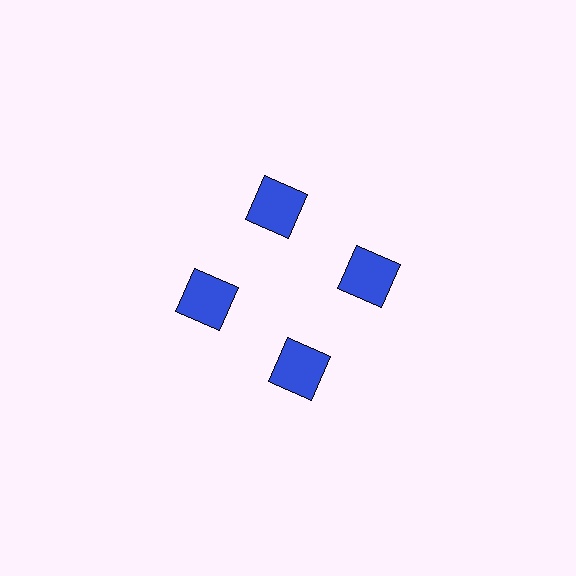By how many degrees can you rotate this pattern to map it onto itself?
The pattern maps onto itself every 90 degrees of rotation.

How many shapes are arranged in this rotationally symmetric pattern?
There are 4 shapes, arranged in 4 groups of 1.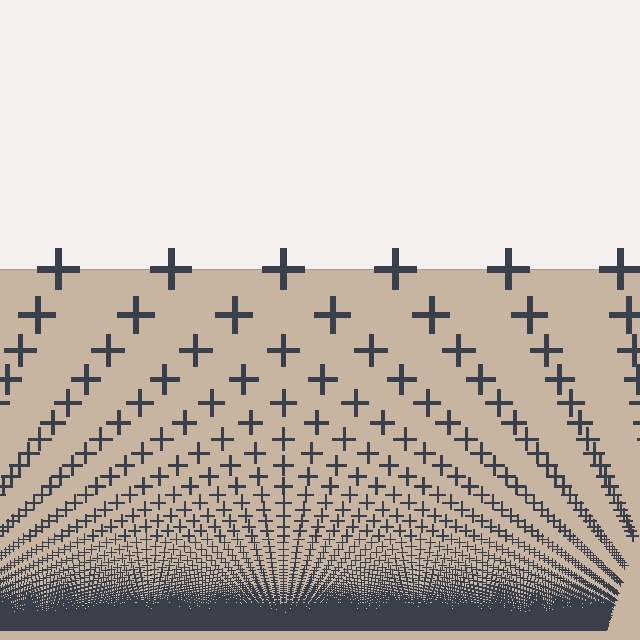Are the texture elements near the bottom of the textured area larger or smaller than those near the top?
Smaller. The gradient is inverted — elements near the bottom are smaller and denser.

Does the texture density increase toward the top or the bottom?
Density increases toward the bottom.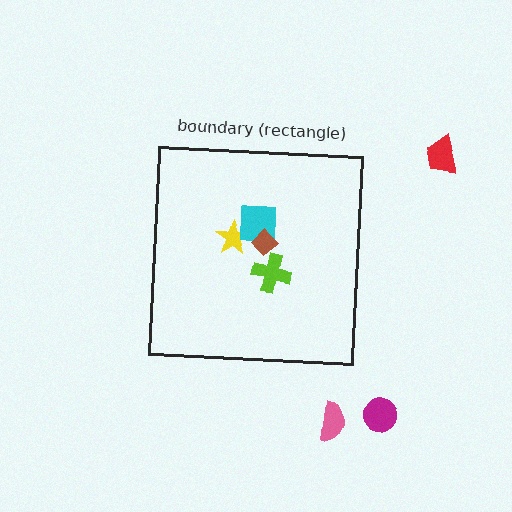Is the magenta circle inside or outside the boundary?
Outside.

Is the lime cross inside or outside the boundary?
Inside.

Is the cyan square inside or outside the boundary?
Inside.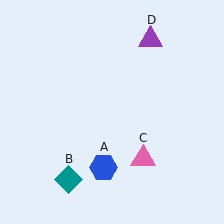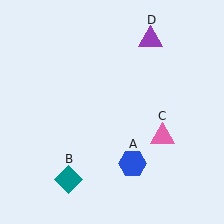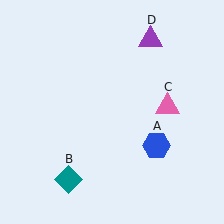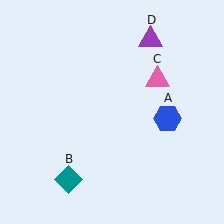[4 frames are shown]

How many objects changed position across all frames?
2 objects changed position: blue hexagon (object A), pink triangle (object C).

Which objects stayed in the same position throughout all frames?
Teal diamond (object B) and purple triangle (object D) remained stationary.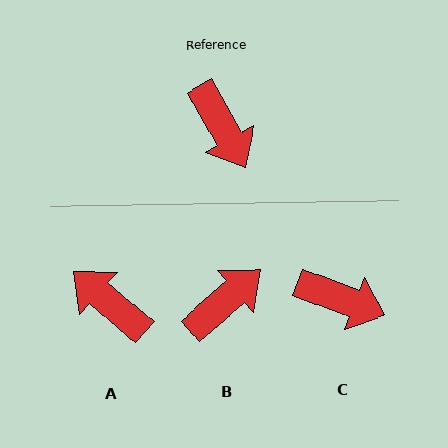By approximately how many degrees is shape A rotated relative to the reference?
Approximately 160 degrees clockwise.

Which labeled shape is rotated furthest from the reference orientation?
A, about 160 degrees away.